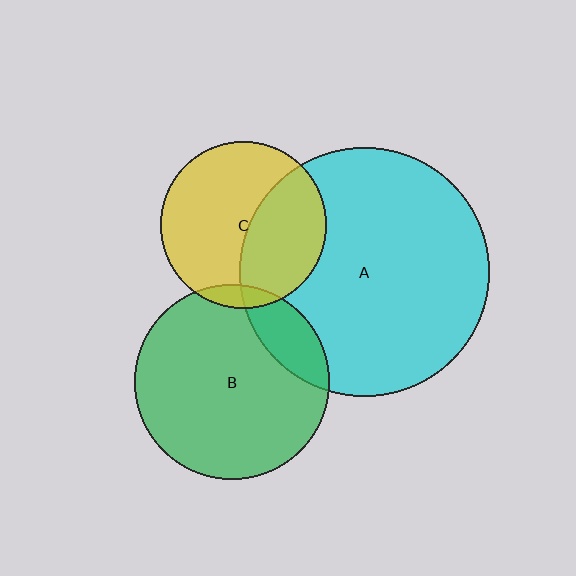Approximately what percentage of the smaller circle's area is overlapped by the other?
Approximately 40%.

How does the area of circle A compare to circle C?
Approximately 2.2 times.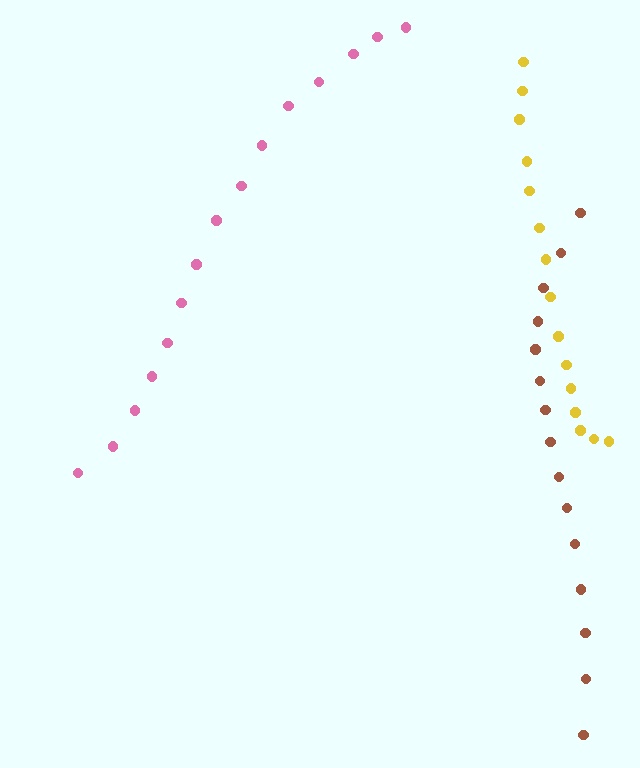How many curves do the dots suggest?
There are 3 distinct paths.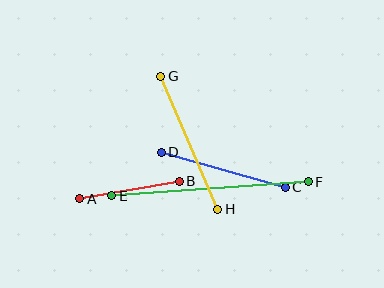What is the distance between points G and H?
The distance is approximately 145 pixels.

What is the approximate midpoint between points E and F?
The midpoint is at approximately (210, 189) pixels.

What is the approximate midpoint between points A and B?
The midpoint is at approximately (130, 190) pixels.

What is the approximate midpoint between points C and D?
The midpoint is at approximately (223, 170) pixels.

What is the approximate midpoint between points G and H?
The midpoint is at approximately (189, 143) pixels.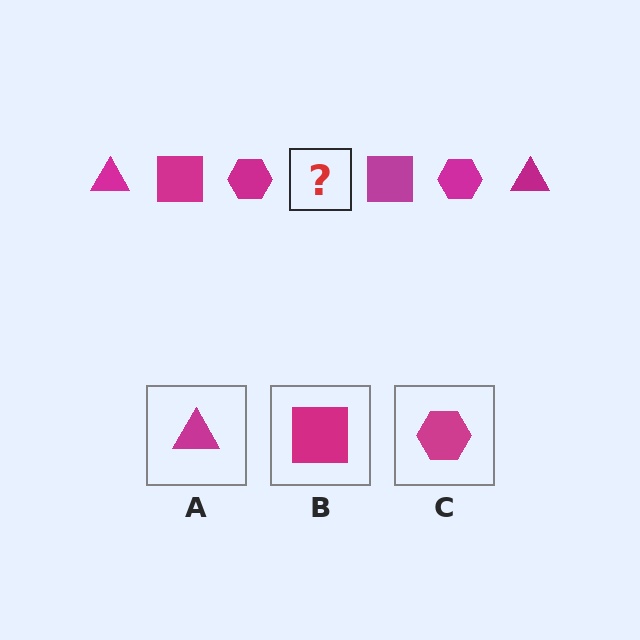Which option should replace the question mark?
Option A.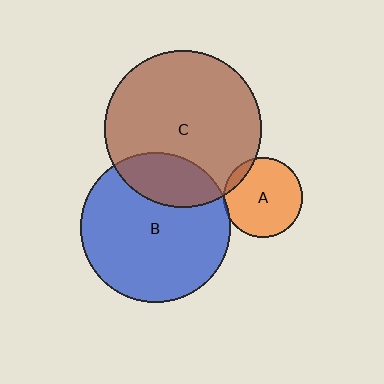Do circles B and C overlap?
Yes.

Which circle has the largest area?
Circle C (brown).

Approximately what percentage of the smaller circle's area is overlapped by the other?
Approximately 25%.